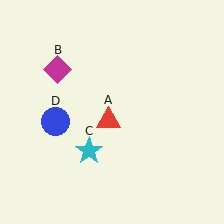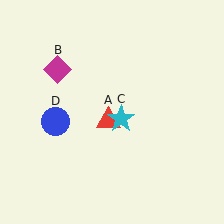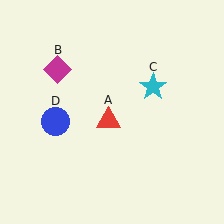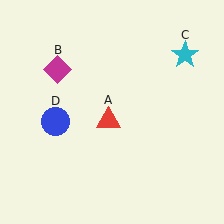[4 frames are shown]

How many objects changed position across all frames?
1 object changed position: cyan star (object C).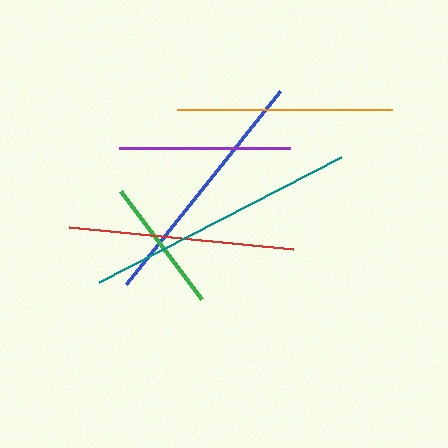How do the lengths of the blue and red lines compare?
The blue and red lines are approximately the same length.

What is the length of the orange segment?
The orange segment is approximately 216 pixels long.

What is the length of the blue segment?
The blue segment is approximately 247 pixels long.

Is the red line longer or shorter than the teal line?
The teal line is longer than the red line.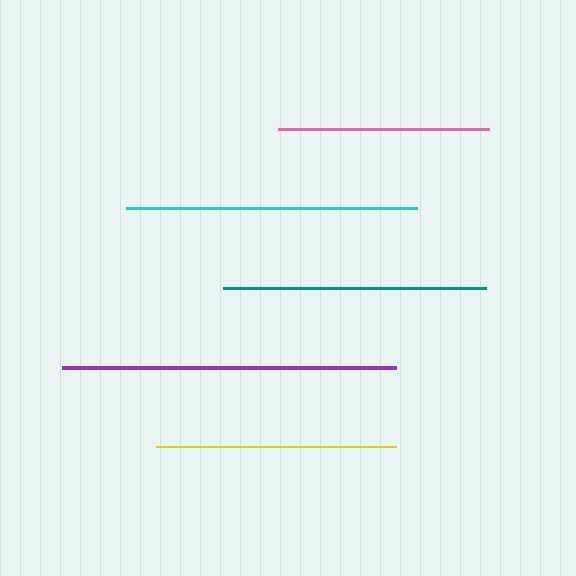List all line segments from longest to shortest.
From longest to shortest: purple, cyan, teal, yellow, pink.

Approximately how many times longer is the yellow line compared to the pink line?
The yellow line is approximately 1.1 times the length of the pink line.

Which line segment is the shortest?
The pink line is the shortest at approximately 211 pixels.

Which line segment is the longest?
The purple line is the longest at approximately 333 pixels.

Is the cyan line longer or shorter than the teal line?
The cyan line is longer than the teal line.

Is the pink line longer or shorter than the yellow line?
The yellow line is longer than the pink line.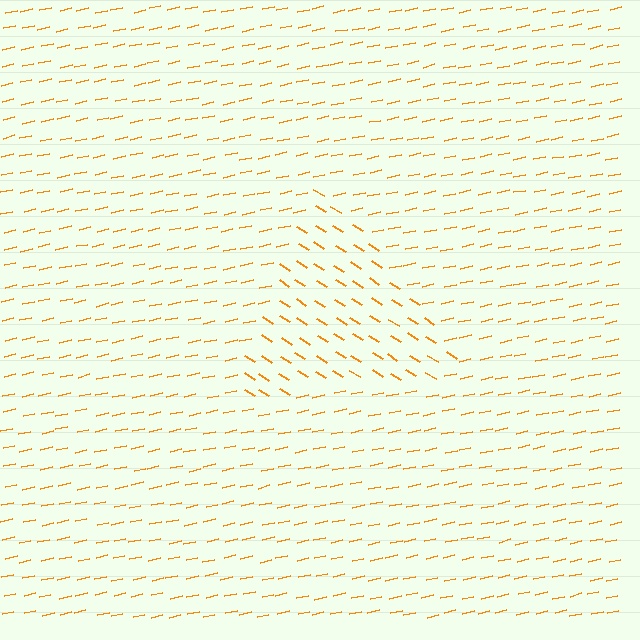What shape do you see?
I see a triangle.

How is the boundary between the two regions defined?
The boundary is defined purely by a change in line orientation (approximately 45 degrees difference). All lines are the same color and thickness.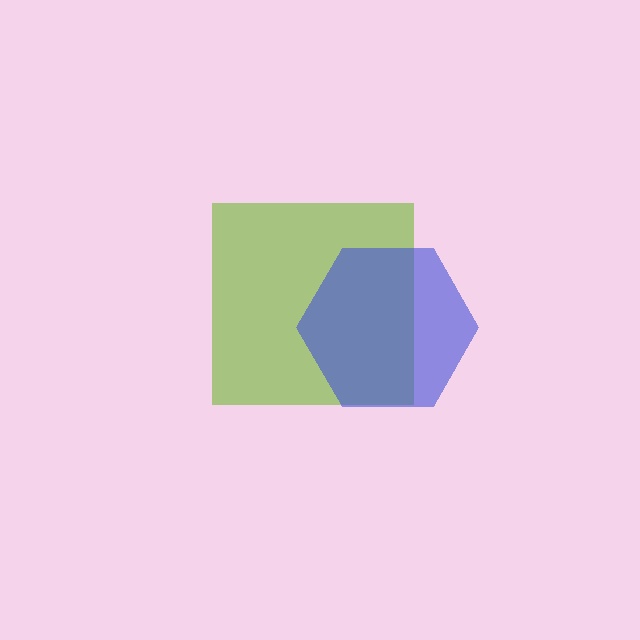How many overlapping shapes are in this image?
There are 2 overlapping shapes in the image.